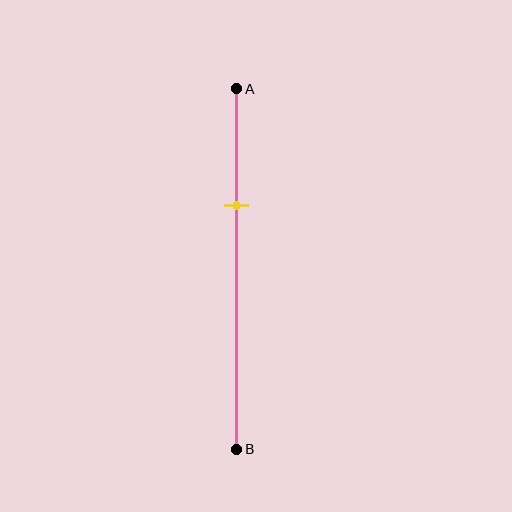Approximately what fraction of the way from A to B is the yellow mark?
The yellow mark is approximately 30% of the way from A to B.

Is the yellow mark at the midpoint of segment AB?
No, the mark is at about 30% from A, not at the 50% midpoint.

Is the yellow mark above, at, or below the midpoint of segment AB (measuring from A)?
The yellow mark is above the midpoint of segment AB.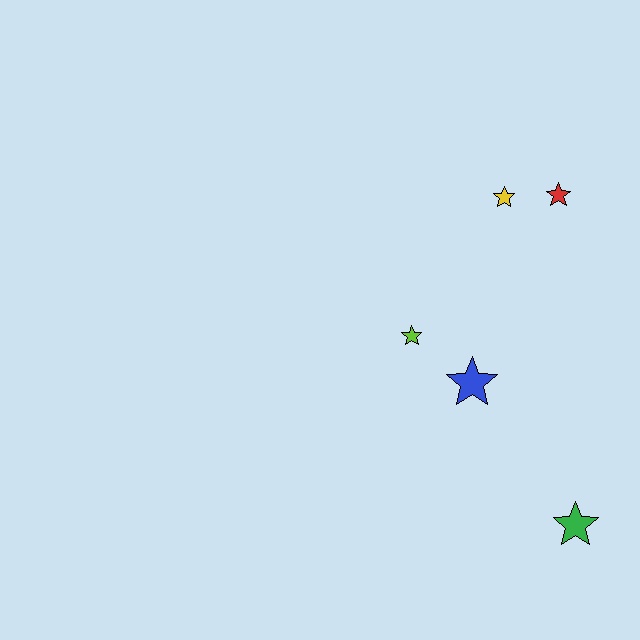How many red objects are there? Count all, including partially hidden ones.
There is 1 red object.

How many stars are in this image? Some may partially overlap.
There are 5 stars.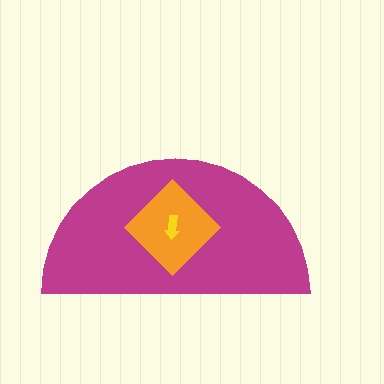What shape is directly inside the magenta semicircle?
The orange diamond.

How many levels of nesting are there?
3.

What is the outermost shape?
The magenta semicircle.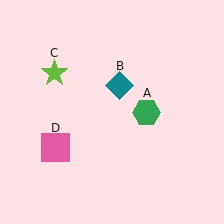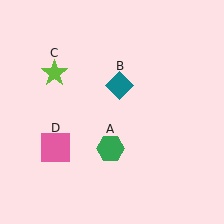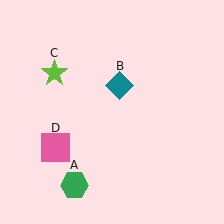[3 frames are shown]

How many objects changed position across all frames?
1 object changed position: green hexagon (object A).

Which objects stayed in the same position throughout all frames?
Teal diamond (object B) and lime star (object C) and pink square (object D) remained stationary.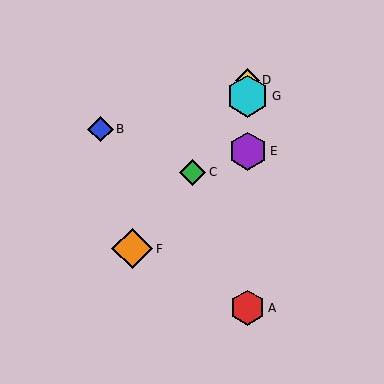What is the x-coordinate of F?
Object F is at x≈132.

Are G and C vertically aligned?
No, G is at x≈248 and C is at x≈192.